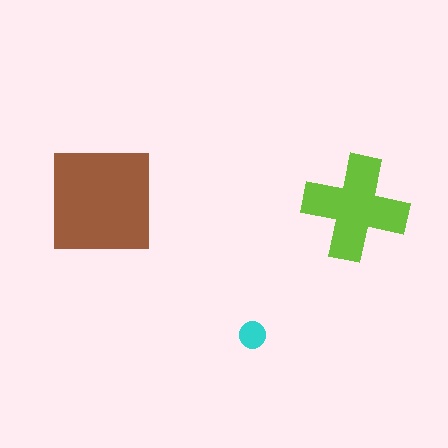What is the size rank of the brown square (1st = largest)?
1st.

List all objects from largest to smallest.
The brown square, the lime cross, the cyan circle.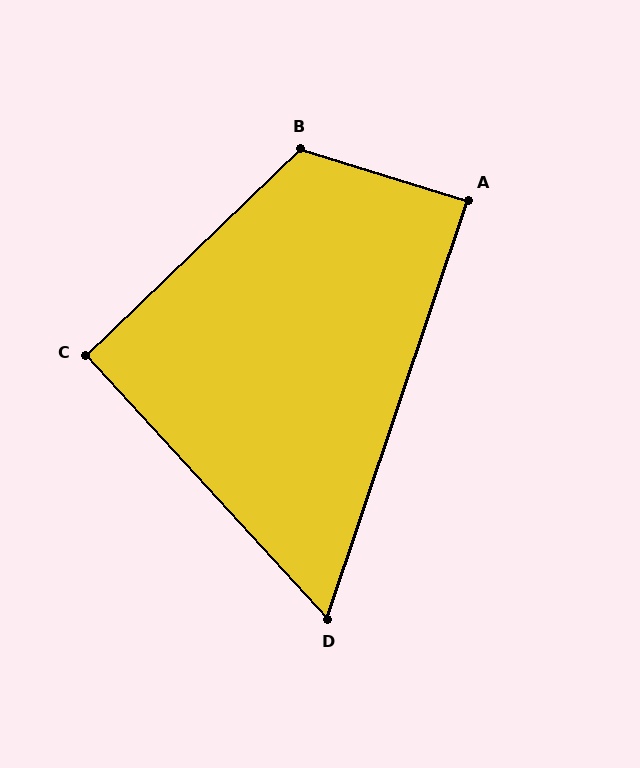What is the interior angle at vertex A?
Approximately 89 degrees (approximately right).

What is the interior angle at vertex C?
Approximately 91 degrees (approximately right).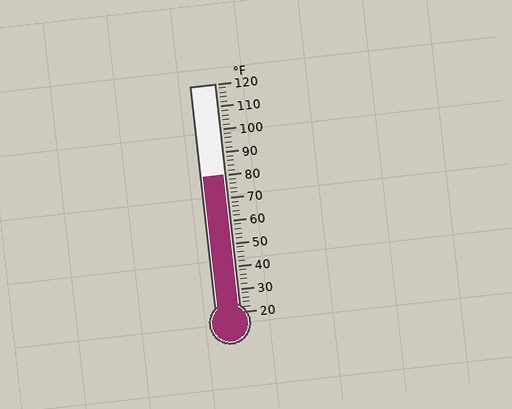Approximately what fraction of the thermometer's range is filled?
The thermometer is filled to approximately 60% of its range.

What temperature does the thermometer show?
The thermometer shows approximately 80°F.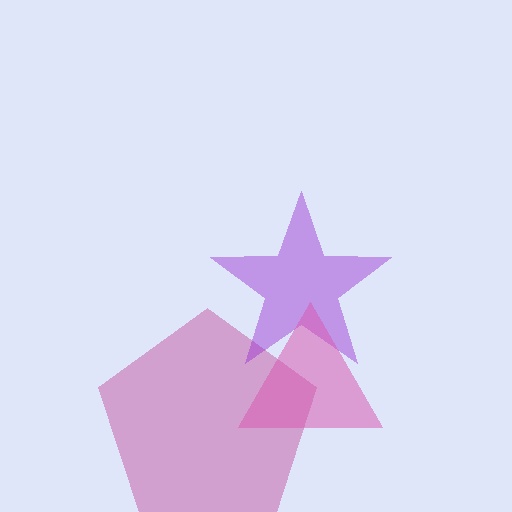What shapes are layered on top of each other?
The layered shapes are: a magenta pentagon, a purple star, a pink triangle.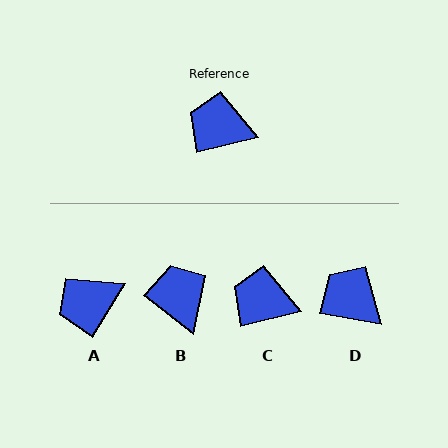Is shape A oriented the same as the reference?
No, it is off by about 45 degrees.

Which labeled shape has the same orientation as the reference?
C.